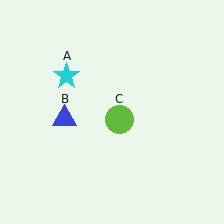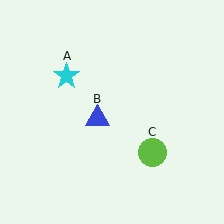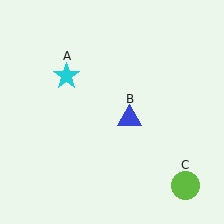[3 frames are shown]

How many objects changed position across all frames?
2 objects changed position: blue triangle (object B), lime circle (object C).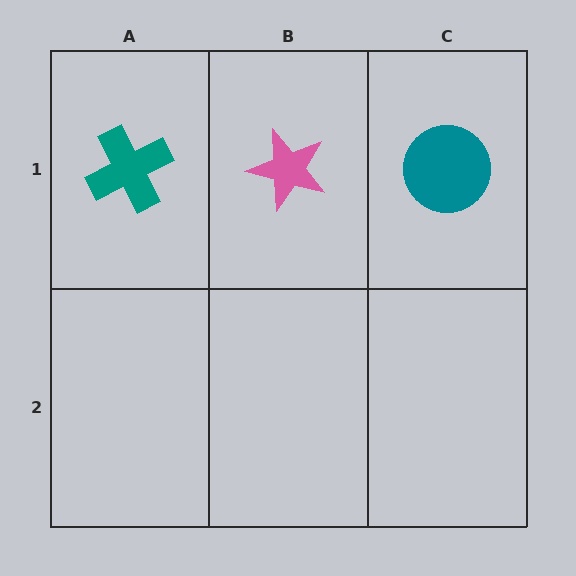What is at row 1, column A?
A teal cross.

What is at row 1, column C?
A teal circle.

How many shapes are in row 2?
0 shapes.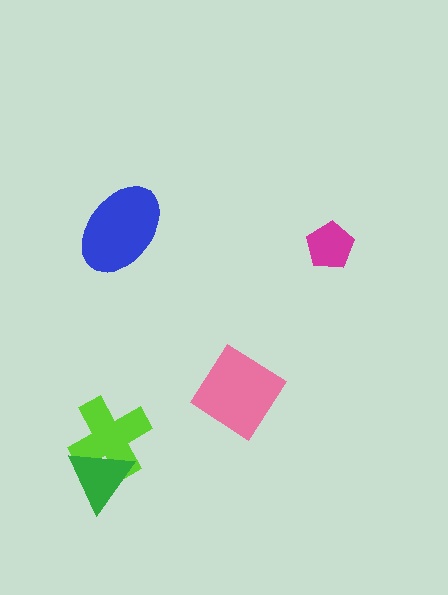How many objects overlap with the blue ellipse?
0 objects overlap with the blue ellipse.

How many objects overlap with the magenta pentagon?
0 objects overlap with the magenta pentagon.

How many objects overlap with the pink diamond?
0 objects overlap with the pink diamond.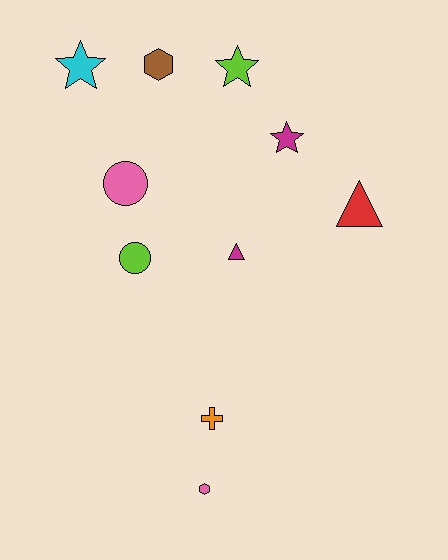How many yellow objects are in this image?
There are no yellow objects.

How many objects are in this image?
There are 10 objects.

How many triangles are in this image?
There are 2 triangles.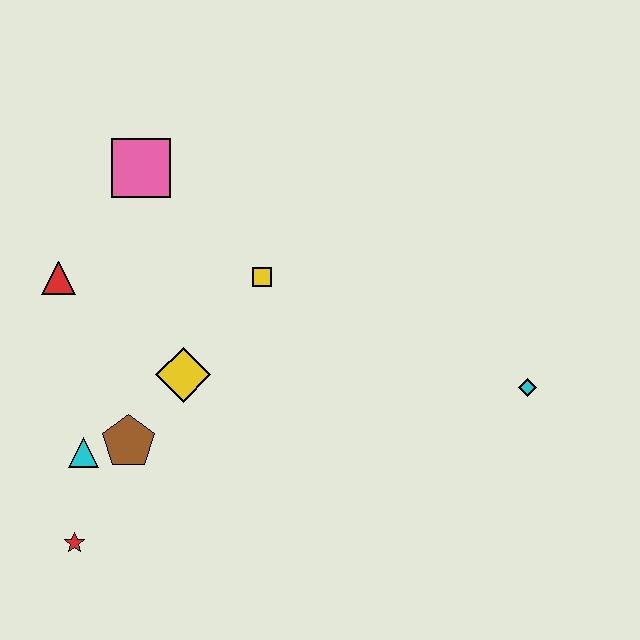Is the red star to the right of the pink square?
No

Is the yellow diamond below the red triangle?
Yes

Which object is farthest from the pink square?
The cyan diamond is farthest from the pink square.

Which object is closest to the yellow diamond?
The brown pentagon is closest to the yellow diamond.